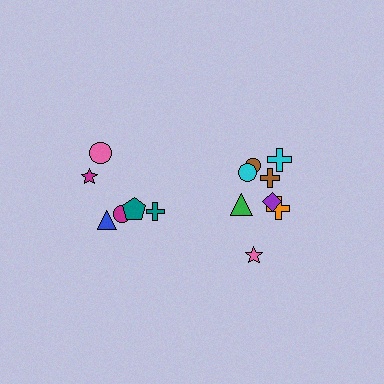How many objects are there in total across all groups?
There are 14 objects.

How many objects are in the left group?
There are 6 objects.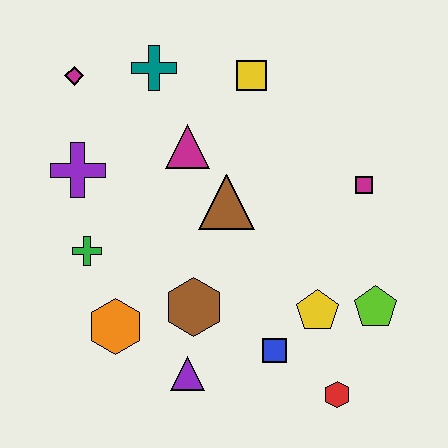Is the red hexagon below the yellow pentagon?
Yes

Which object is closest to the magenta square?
The lime pentagon is closest to the magenta square.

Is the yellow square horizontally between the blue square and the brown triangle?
Yes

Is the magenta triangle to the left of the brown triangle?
Yes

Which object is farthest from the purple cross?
The red hexagon is farthest from the purple cross.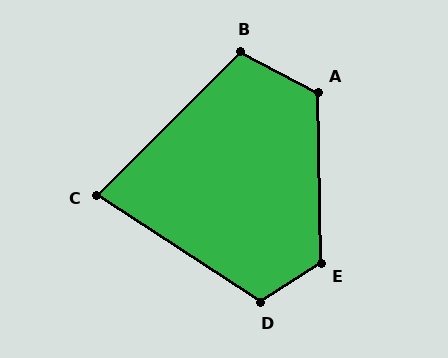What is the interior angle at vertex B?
Approximately 107 degrees (obtuse).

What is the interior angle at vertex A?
Approximately 118 degrees (obtuse).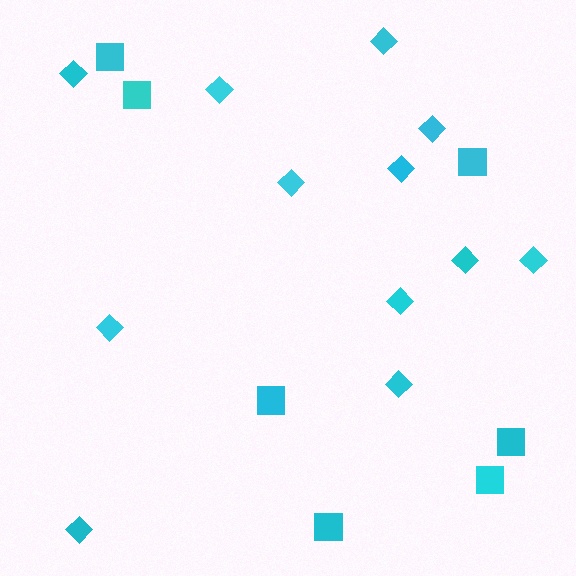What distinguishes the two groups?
There are 2 groups: one group of squares (7) and one group of diamonds (12).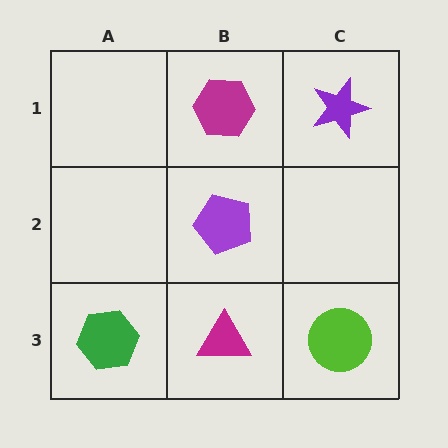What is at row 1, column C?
A purple star.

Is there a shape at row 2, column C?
No, that cell is empty.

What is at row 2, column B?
A purple pentagon.